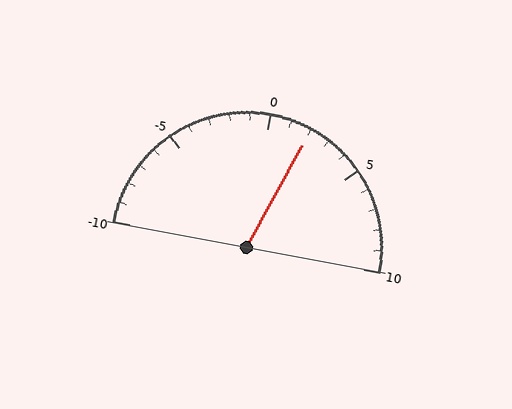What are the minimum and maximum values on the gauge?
The gauge ranges from -10 to 10.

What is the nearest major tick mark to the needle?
The nearest major tick mark is 0.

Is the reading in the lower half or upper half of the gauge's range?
The reading is in the upper half of the range (-10 to 10).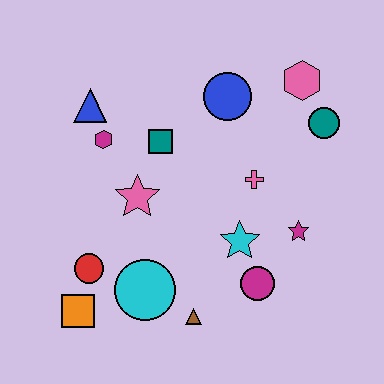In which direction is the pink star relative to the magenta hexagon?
The pink star is below the magenta hexagon.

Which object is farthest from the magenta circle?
The blue triangle is farthest from the magenta circle.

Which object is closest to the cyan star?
The magenta circle is closest to the cyan star.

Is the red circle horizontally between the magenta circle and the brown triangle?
No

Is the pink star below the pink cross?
Yes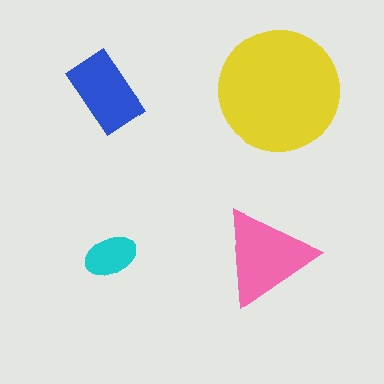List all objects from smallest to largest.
The cyan ellipse, the blue rectangle, the pink triangle, the yellow circle.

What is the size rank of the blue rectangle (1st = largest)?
3rd.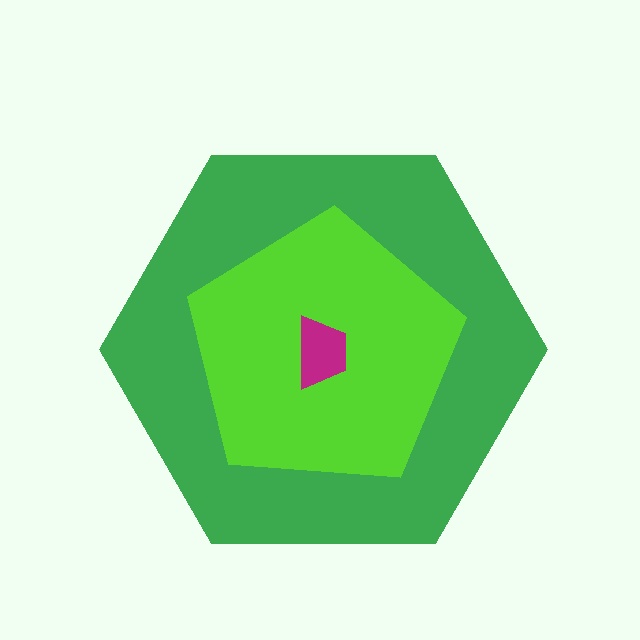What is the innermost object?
The magenta trapezoid.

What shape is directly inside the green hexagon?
The lime pentagon.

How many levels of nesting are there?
3.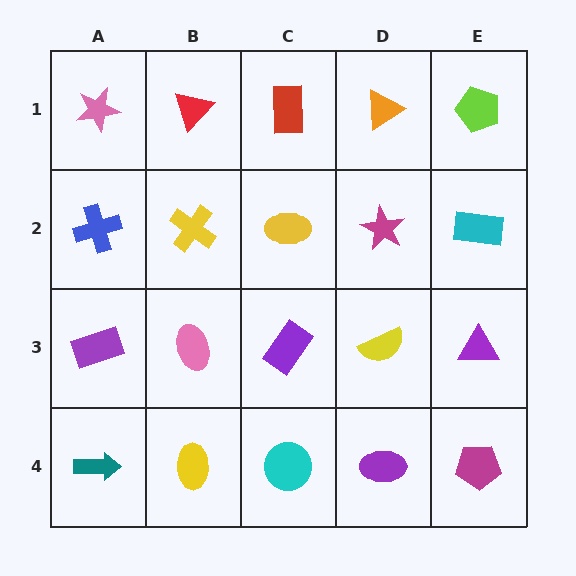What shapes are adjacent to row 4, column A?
A purple rectangle (row 3, column A), a yellow ellipse (row 4, column B).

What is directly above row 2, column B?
A red triangle.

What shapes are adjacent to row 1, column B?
A yellow cross (row 2, column B), a pink star (row 1, column A), a red rectangle (row 1, column C).